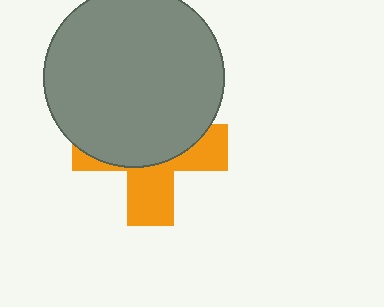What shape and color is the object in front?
The object in front is a gray circle.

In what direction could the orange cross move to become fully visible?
The orange cross could move down. That would shift it out from behind the gray circle entirely.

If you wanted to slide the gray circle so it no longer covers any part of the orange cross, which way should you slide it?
Slide it up — that is the most direct way to separate the two shapes.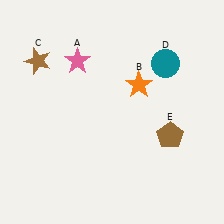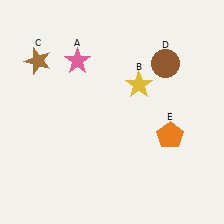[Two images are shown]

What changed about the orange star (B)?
In Image 1, B is orange. In Image 2, it changed to yellow.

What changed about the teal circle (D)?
In Image 1, D is teal. In Image 2, it changed to brown.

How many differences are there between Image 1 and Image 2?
There are 3 differences between the two images.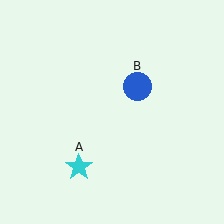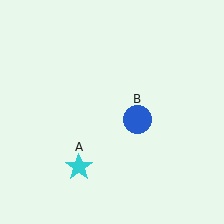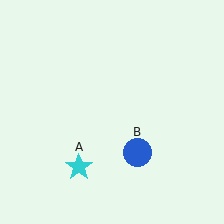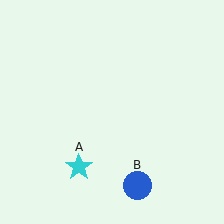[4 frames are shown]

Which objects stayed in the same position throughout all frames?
Cyan star (object A) remained stationary.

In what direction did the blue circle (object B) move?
The blue circle (object B) moved down.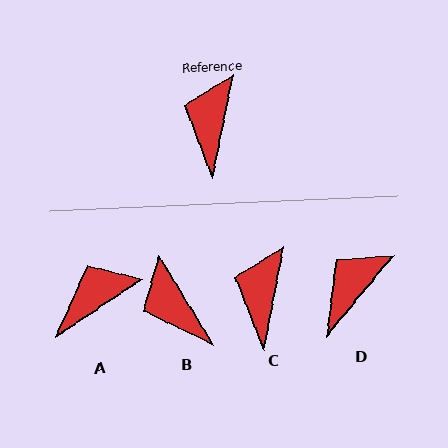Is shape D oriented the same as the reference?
No, it is off by about 28 degrees.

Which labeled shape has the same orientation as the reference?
C.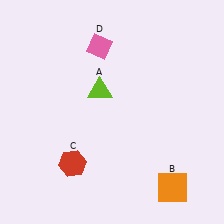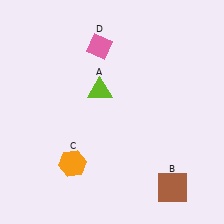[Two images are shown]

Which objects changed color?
B changed from orange to brown. C changed from red to orange.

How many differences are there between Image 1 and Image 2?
There are 2 differences between the two images.